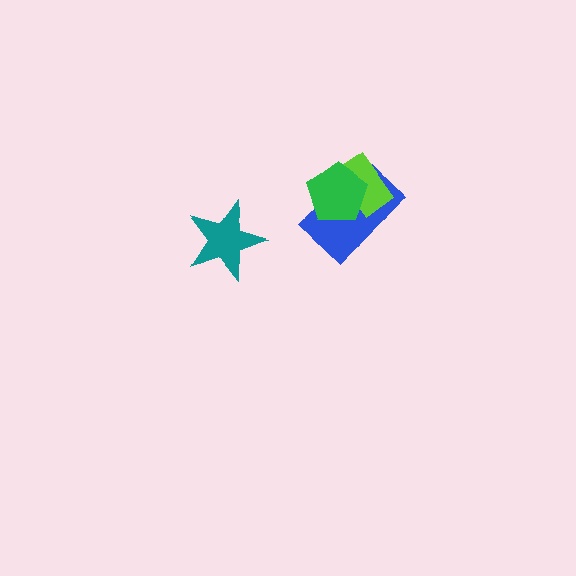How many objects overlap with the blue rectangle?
2 objects overlap with the blue rectangle.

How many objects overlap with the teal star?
0 objects overlap with the teal star.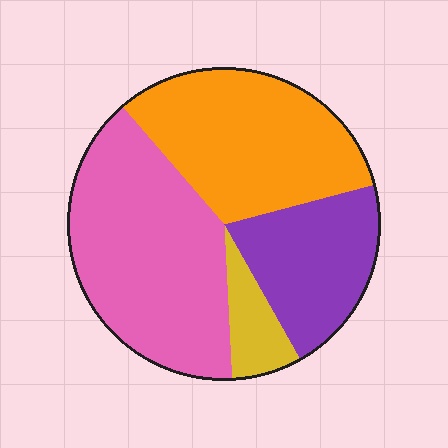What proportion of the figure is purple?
Purple covers roughly 20% of the figure.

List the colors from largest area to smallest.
From largest to smallest: pink, orange, purple, yellow.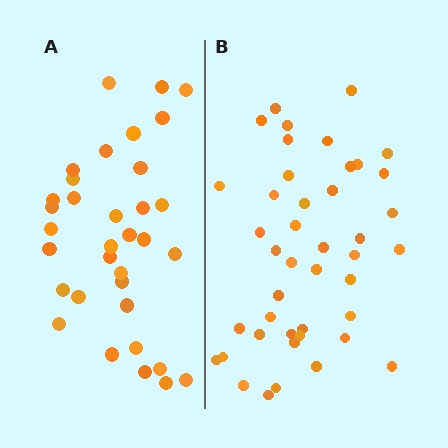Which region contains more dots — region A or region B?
Region B (the right region) has more dots.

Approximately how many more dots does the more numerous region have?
Region B has roughly 8 or so more dots than region A.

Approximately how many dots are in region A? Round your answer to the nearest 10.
About 30 dots. (The exact count is 34, which rounds to 30.)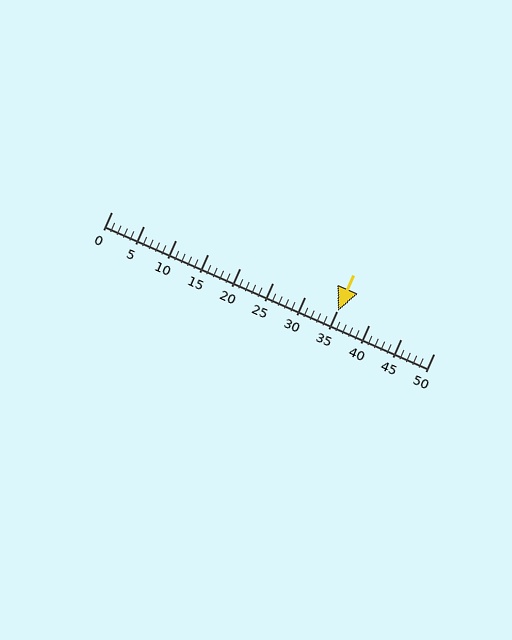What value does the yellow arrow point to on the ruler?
The yellow arrow points to approximately 35.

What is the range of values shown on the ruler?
The ruler shows values from 0 to 50.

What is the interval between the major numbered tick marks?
The major tick marks are spaced 5 units apart.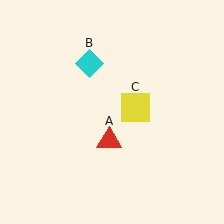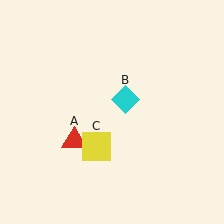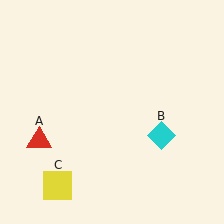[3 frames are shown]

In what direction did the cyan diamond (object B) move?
The cyan diamond (object B) moved down and to the right.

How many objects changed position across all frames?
3 objects changed position: red triangle (object A), cyan diamond (object B), yellow square (object C).